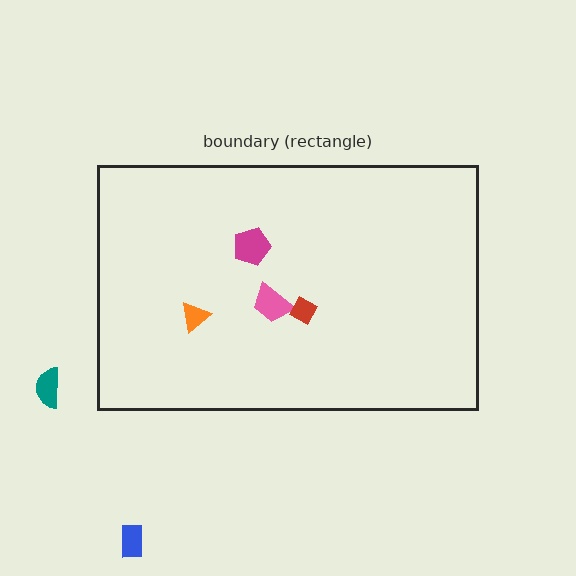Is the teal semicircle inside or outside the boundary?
Outside.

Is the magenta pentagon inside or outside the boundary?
Inside.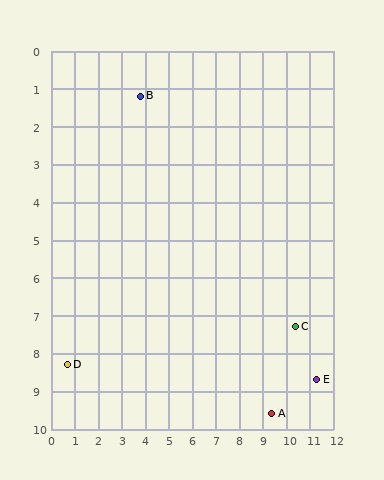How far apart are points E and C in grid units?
Points E and C are about 1.7 grid units apart.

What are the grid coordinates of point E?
Point E is at approximately (11.3, 8.7).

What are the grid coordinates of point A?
Point A is at approximately (9.4, 9.6).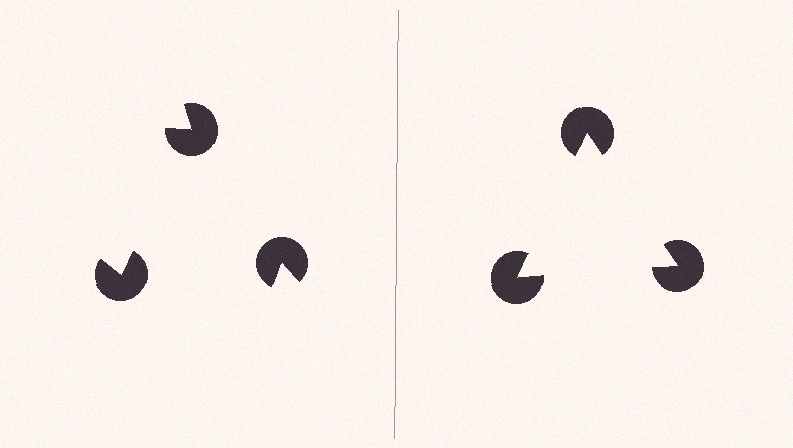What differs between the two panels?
The pac-man discs are positioned identically on both sides; only the wedge orientations differ. On the right they align to a triangle; on the left they are misaligned.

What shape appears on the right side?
An illusory triangle.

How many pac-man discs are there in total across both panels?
6 — 3 on each side.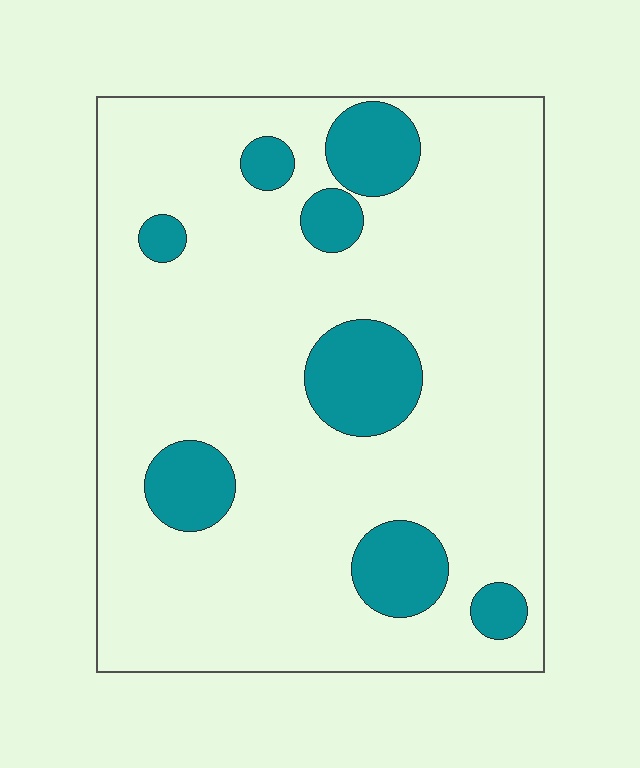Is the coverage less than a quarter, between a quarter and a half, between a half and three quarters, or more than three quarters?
Less than a quarter.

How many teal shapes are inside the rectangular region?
8.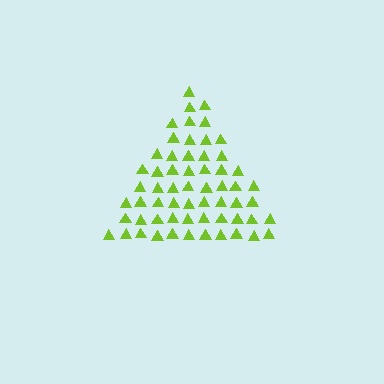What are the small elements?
The small elements are triangles.